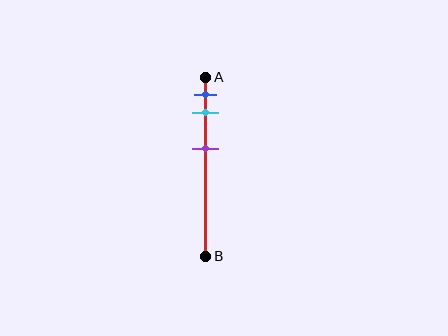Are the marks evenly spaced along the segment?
No, the marks are not evenly spaced.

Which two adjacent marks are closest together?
The blue and cyan marks are the closest adjacent pair.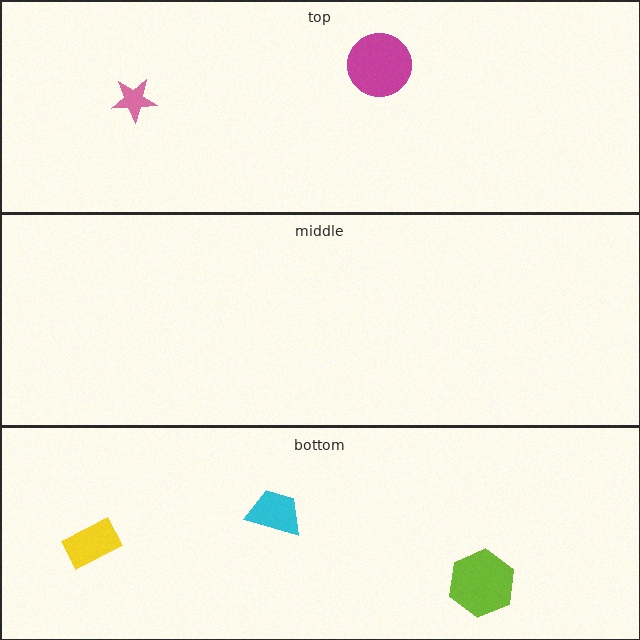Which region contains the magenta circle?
The top region.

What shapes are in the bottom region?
The yellow rectangle, the lime hexagon, the cyan trapezoid.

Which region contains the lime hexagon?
The bottom region.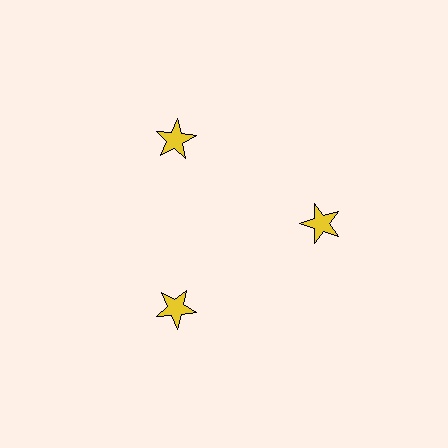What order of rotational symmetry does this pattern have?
This pattern has 3-fold rotational symmetry.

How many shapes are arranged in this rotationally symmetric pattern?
There are 3 shapes, arranged in 3 groups of 1.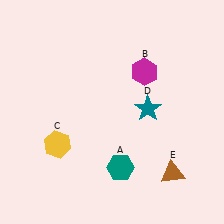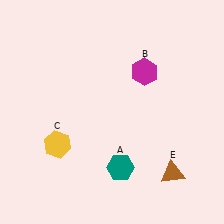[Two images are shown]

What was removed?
The teal star (D) was removed in Image 2.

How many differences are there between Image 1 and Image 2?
There is 1 difference between the two images.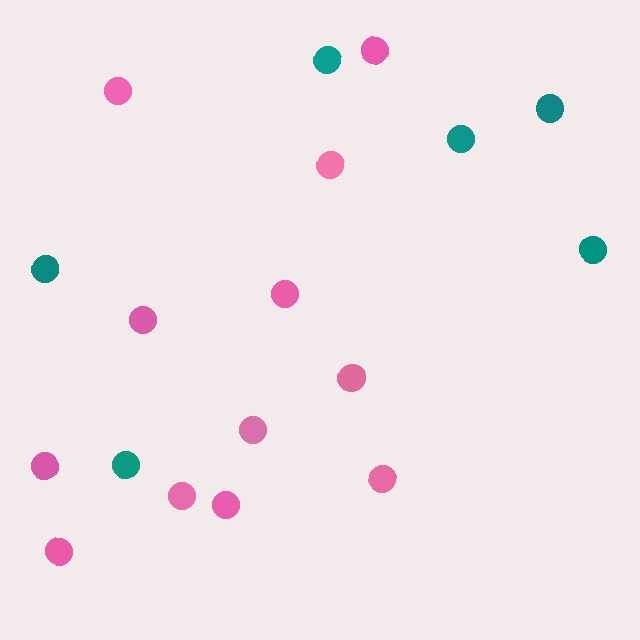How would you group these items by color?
There are 2 groups: one group of pink circles (12) and one group of teal circles (6).